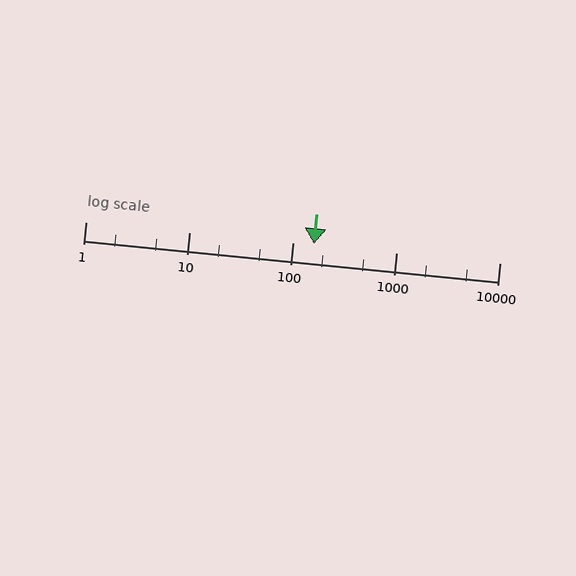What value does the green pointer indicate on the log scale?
The pointer indicates approximately 160.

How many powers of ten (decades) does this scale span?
The scale spans 4 decades, from 1 to 10000.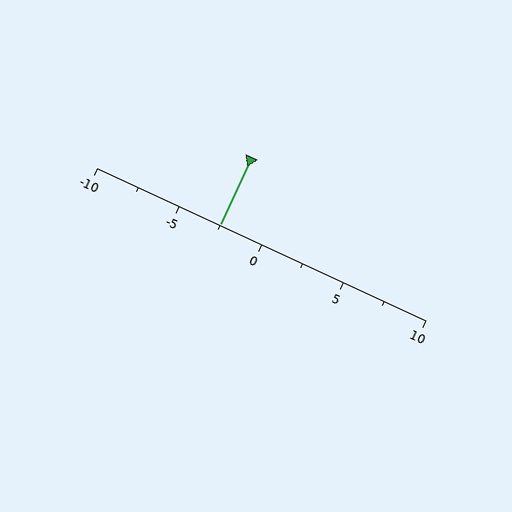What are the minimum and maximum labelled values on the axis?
The axis runs from -10 to 10.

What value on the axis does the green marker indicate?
The marker indicates approximately -2.5.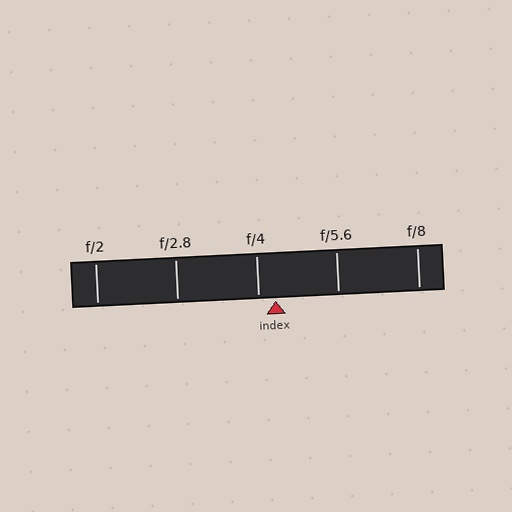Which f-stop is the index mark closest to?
The index mark is closest to f/4.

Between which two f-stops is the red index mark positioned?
The index mark is between f/4 and f/5.6.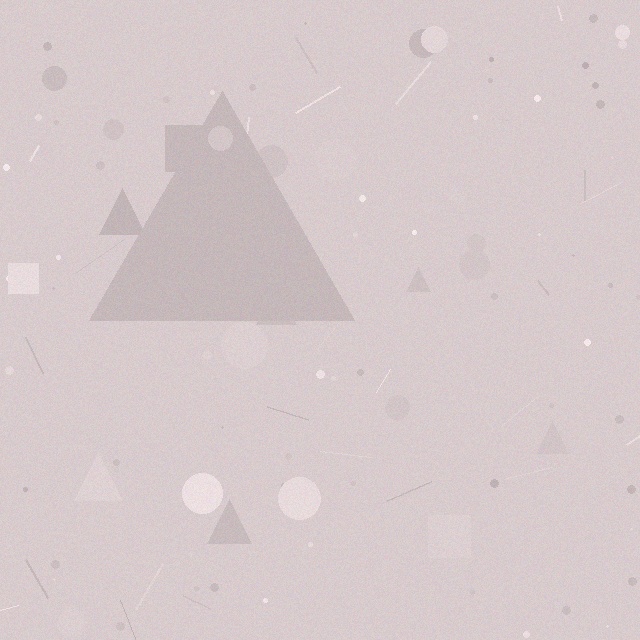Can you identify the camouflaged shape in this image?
The camouflaged shape is a triangle.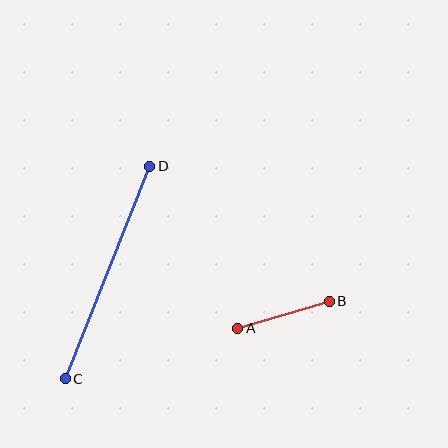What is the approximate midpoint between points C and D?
The midpoint is at approximately (108, 272) pixels.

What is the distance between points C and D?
The distance is approximately 229 pixels.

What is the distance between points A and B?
The distance is approximately 96 pixels.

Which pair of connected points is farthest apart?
Points C and D are farthest apart.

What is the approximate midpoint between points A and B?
The midpoint is at approximately (283, 315) pixels.